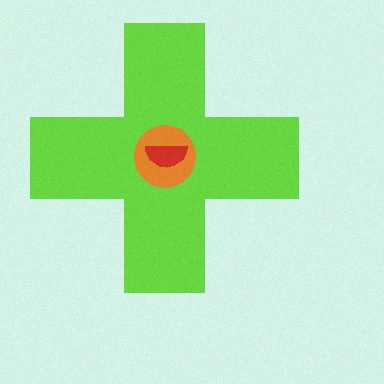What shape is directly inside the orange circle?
The red semicircle.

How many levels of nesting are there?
3.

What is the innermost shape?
The red semicircle.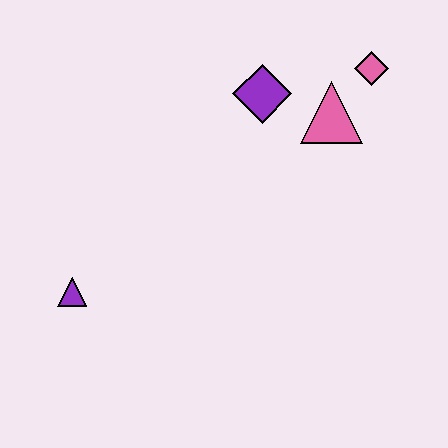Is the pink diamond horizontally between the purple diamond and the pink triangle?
No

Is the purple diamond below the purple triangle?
No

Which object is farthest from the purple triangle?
The pink diamond is farthest from the purple triangle.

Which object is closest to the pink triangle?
The pink diamond is closest to the pink triangle.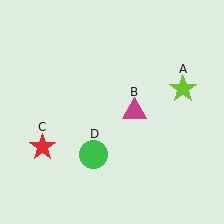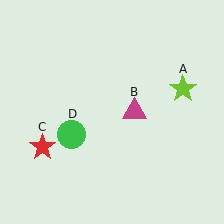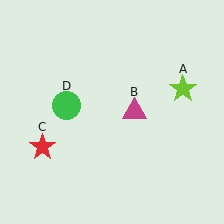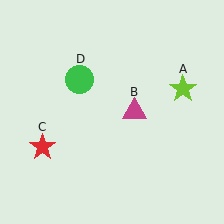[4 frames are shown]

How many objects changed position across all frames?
1 object changed position: green circle (object D).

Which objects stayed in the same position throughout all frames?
Lime star (object A) and magenta triangle (object B) and red star (object C) remained stationary.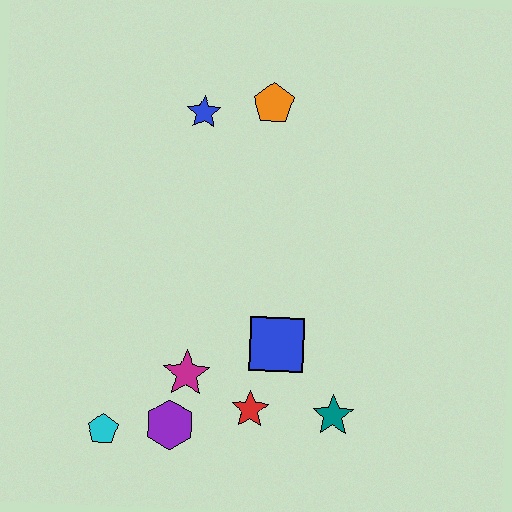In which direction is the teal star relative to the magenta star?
The teal star is to the right of the magenta star.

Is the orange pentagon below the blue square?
No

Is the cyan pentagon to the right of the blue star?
No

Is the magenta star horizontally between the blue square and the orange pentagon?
No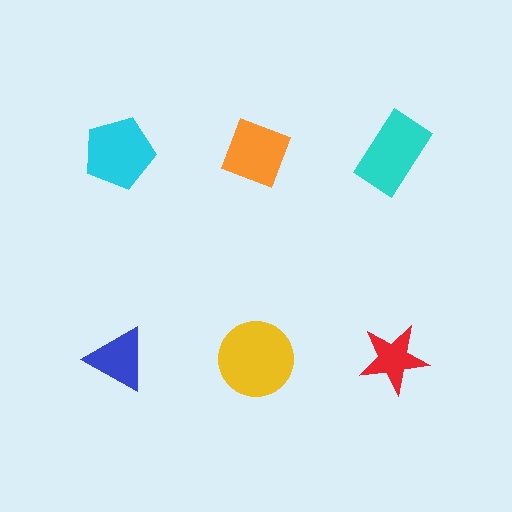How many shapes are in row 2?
3 shapes.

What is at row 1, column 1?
A cyan pentagon.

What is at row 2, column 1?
A blue triangle.